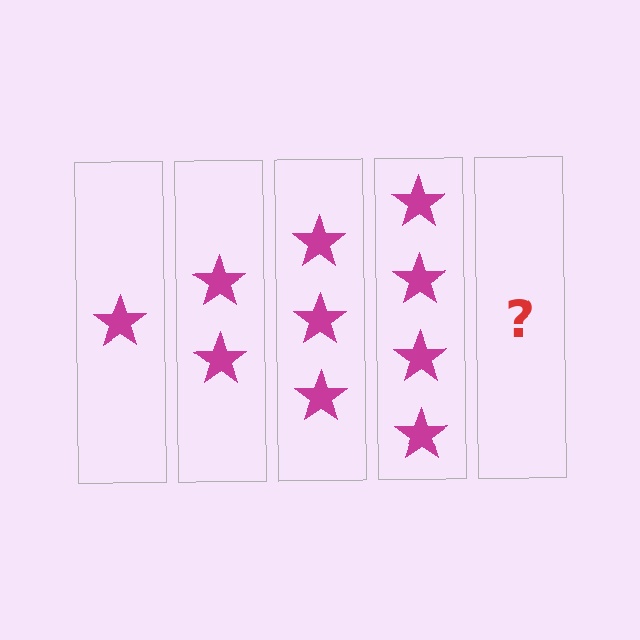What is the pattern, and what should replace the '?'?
The pattern is that each step adds one more star. The '?' should be 5 stars.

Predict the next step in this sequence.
The next step is 5 stars.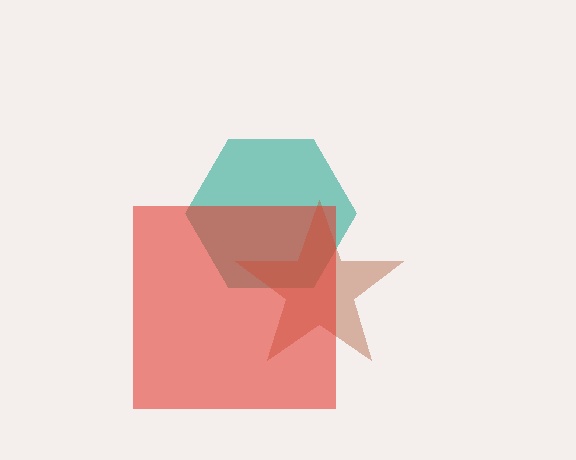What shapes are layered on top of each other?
The layered shapes are: a teal hexagon, a brown star, a red square.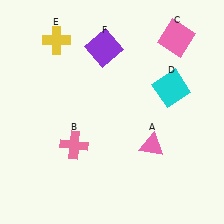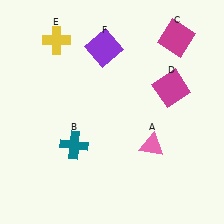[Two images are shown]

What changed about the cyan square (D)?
In Image 1, D is cyan. In Image 2, it changed to magenta.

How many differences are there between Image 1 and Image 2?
There are 3 differences between the two images.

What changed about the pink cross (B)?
In Image 1, B is pink. In Image 2, it changed to teal.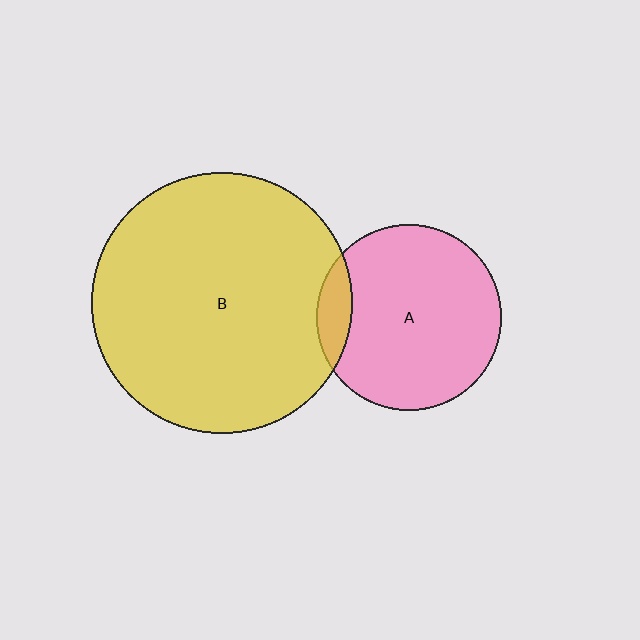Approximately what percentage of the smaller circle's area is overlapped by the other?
Approximately 10%.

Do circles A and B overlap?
Yes.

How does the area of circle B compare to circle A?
Approximately 2.0 times.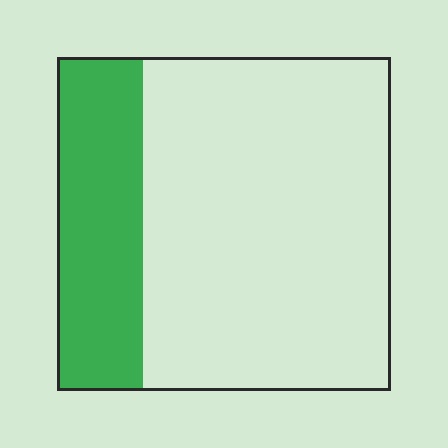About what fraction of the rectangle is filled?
About one quarter (1/4).